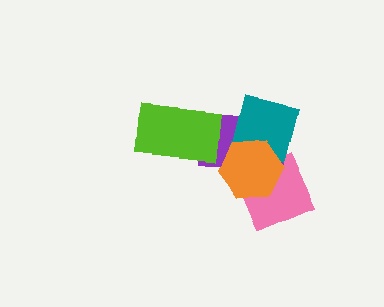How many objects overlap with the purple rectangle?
4 objects overlap with the purple rectangle.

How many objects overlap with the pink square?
2 objects overlap with the pink square.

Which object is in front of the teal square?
The orange hexagon is in front of the teal square.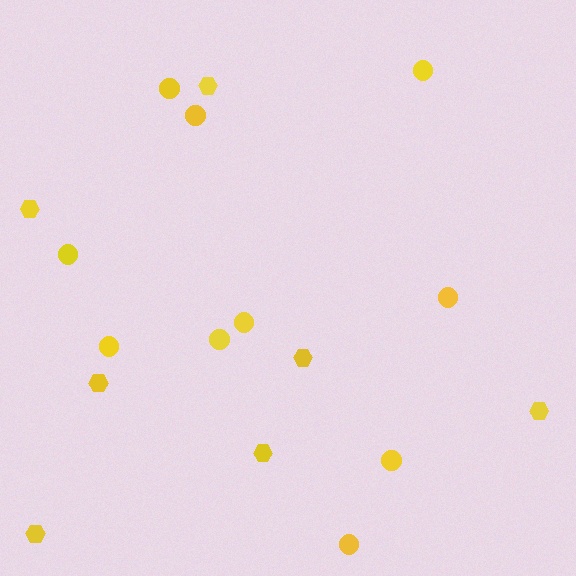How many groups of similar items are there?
There are 2 groups: one group of circles (10) and one group of hexagons (7).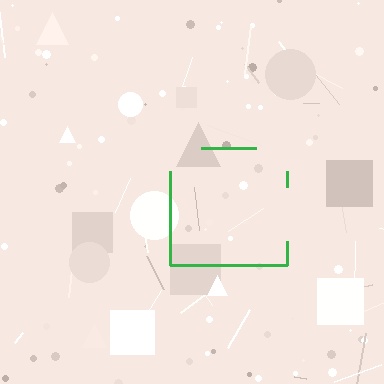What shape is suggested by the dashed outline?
The dashed outline suggests a square.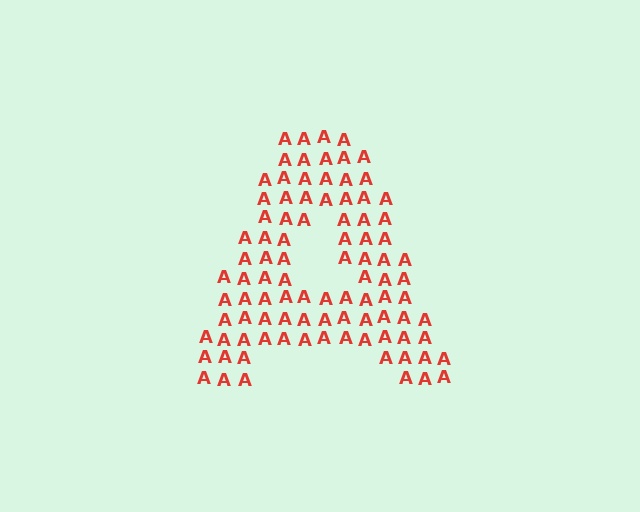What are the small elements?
The small elements are letter A's.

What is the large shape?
The large shape is the letter A.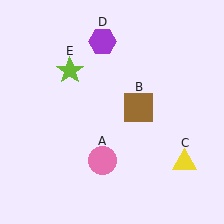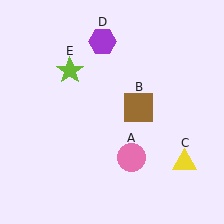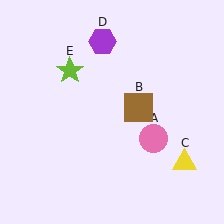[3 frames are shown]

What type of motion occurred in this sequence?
The pink circle (object A) rotated counterclockwise around the center of the scene.